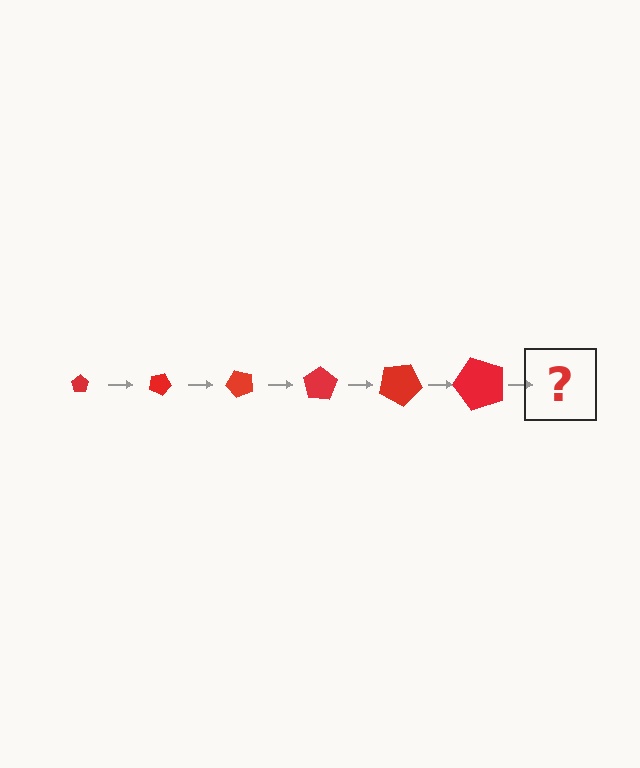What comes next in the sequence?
The next element should be a pentagon, larger than the previous one and rotated 150 degrees from the start.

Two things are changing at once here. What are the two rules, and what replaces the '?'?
The two rules are that the pentagon grows larger each step and it rotates 25 degrees each step. The '?' should be a pentagon, larger than the previous one and rotated 150 degrees from the start.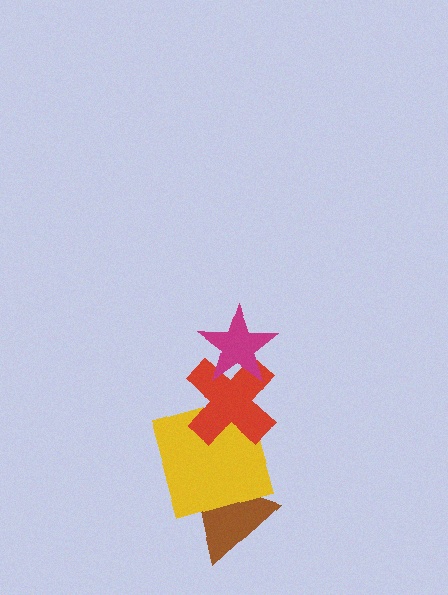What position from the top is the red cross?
The red cross is 2nd from the top.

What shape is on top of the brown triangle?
The yellow square is on top of the brown triangle.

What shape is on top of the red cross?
The magenta star is on top of the red cross.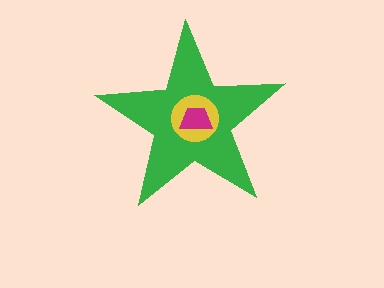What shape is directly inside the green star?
The yellow circle.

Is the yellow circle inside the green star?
Yes.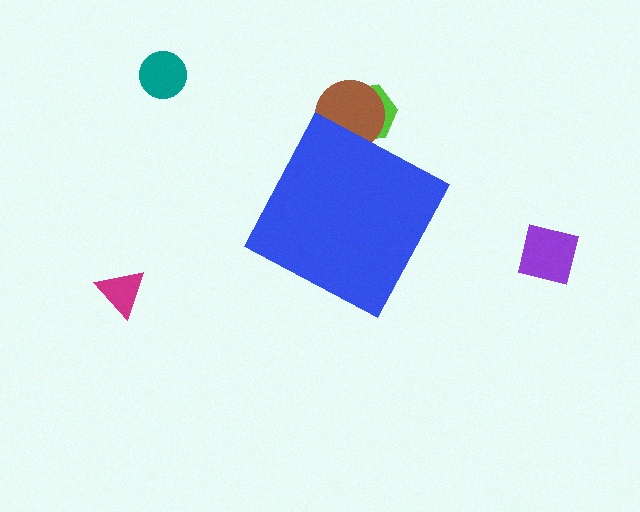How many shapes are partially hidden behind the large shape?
2 shapes are partially hidden.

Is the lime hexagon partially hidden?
Yes, the lime hexagon is partially hidden behind the blue diamond.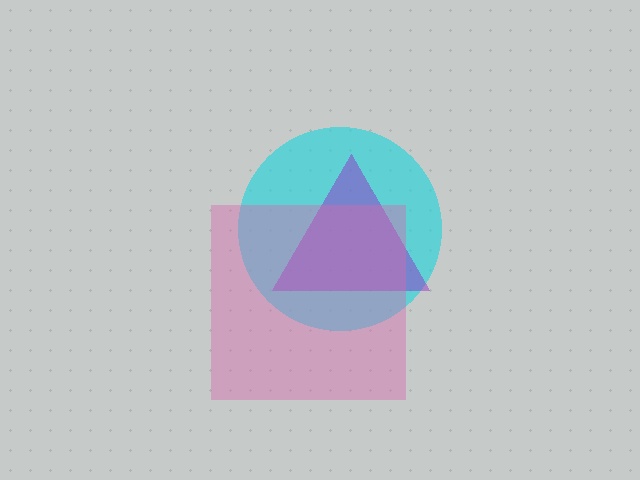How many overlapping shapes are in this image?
There are 3 overlapping shapes in the image.